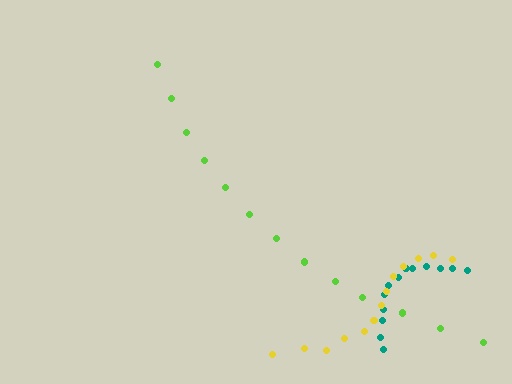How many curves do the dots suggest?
There are 3 distinct paths.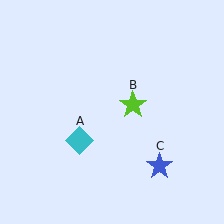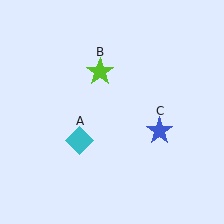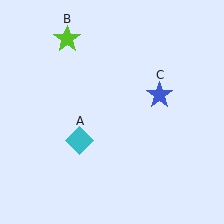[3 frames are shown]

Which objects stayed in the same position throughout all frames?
Cyan diamond (object A) remained stationary.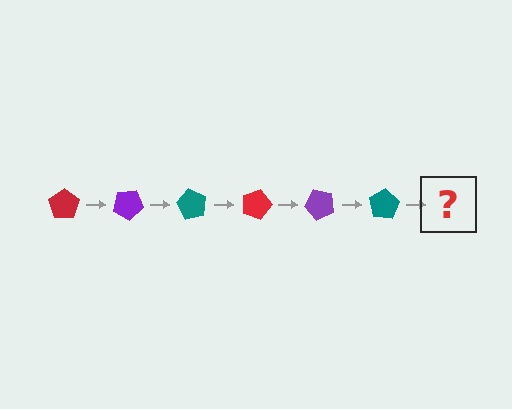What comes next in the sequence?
The next element should be a red pentagon, rotated 180 degrees from the start.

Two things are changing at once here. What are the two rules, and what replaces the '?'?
The two rules are that it rotates 30 degrees each step and the color cycles through red, purple, and teal. The '?' should be a red pentagon, rotated 180 degrees from the start.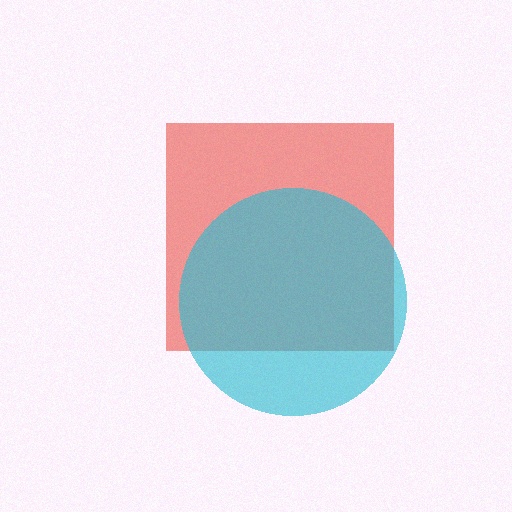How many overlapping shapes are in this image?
There are 2 overlapping shapes in the image.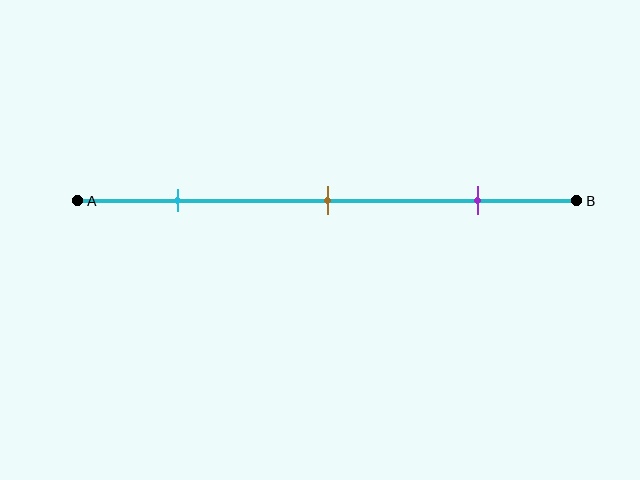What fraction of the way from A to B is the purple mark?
The purple mark is approximately 80% (0.8) of the way from A to B.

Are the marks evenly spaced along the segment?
Yes, the marks are approximately evenly spaced.